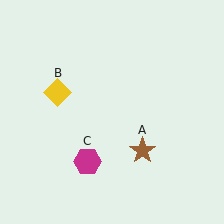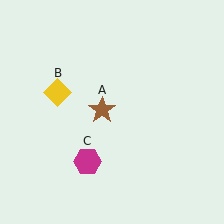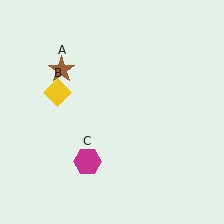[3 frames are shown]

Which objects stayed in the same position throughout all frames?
Yellow diamond (object B) and magenta hexagon (object C) remained stationary.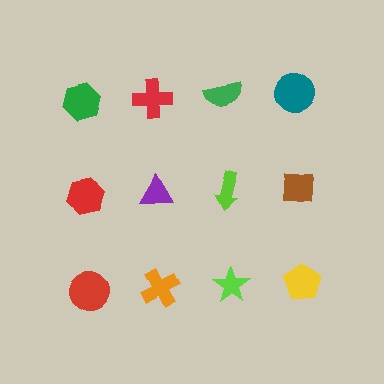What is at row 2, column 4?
A brown square.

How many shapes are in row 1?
4 shapes.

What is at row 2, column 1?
A red hexagon.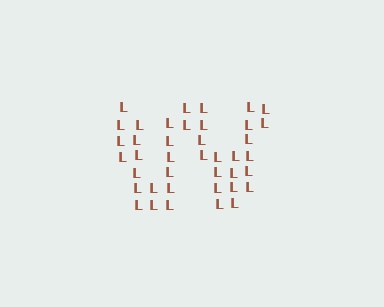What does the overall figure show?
The overall figure shows the letter W.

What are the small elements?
The small elements are letter L's.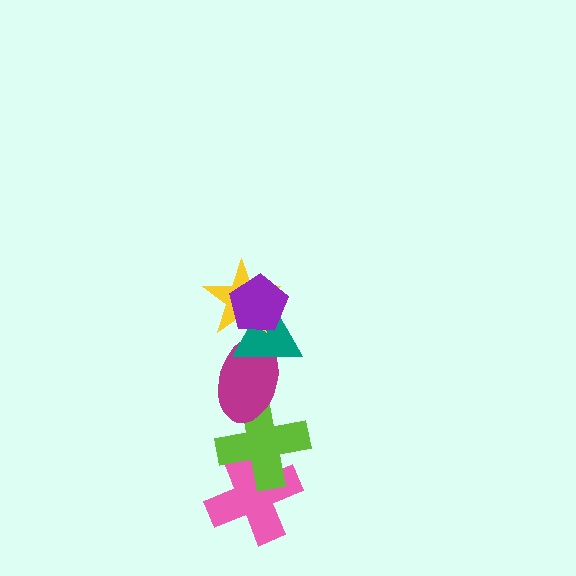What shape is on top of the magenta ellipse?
The teal triangle is on top of the magenta ellipse.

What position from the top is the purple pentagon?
The purple pentagon is 1st from the top.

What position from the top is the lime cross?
The lime cross is 5th from the top.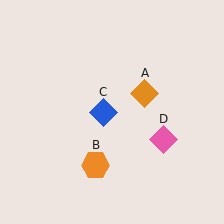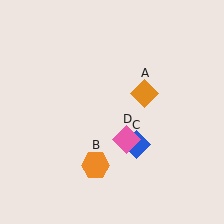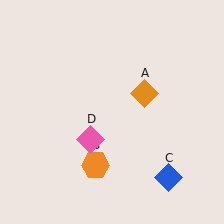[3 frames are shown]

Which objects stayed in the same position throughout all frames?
Orange diamond (object A) and orange hexagon (object B) remained stationary.